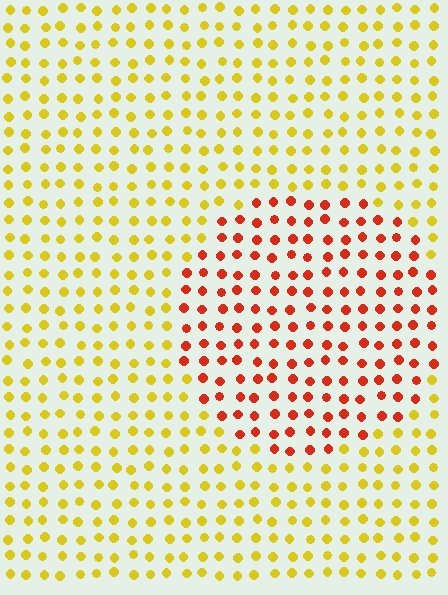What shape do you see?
I see a circle.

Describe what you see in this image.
The image is filled with small yellow elements in a uniform arrangement. A circle-shaped region is visible where the elements are tinted to a slightly different hue, forming a subtle color boundary.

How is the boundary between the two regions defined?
The boundary is defined purely by a slight shift in hue (about 50 degrees). Spacing, size, and orientation are identical on both sides.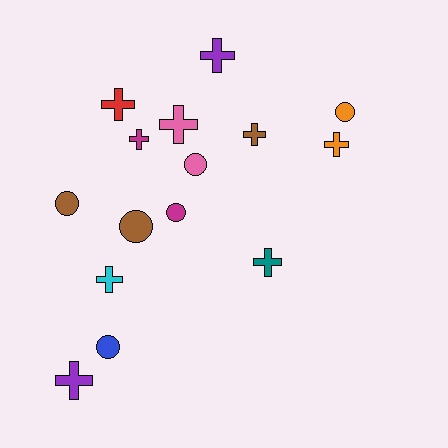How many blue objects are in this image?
There is 1 blue object.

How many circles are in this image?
There are 6 circles.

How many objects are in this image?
There are 15 objects.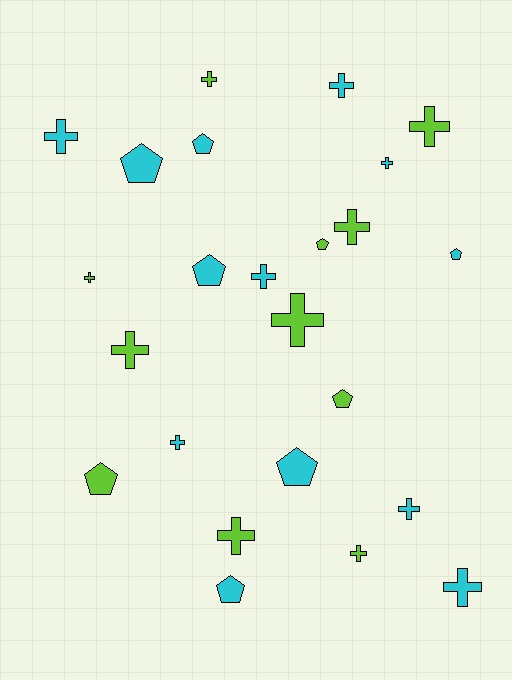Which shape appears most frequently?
Cross, with 15 objects.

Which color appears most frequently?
Cyan, with 13 objects.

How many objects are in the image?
There are 24 objects.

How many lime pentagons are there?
There are 3 lime pentagons.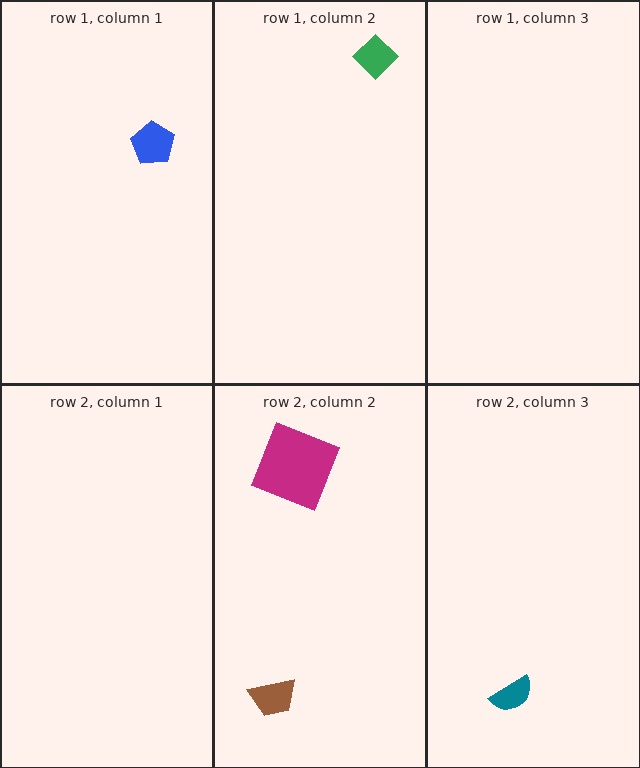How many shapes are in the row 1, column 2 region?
1.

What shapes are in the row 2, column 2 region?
The magenta square, the brown trapezoid.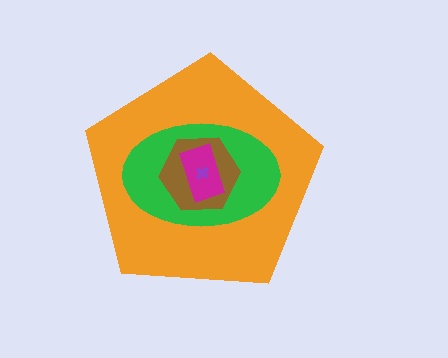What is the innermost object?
The purple cross.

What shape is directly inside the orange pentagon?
The green ellipse.